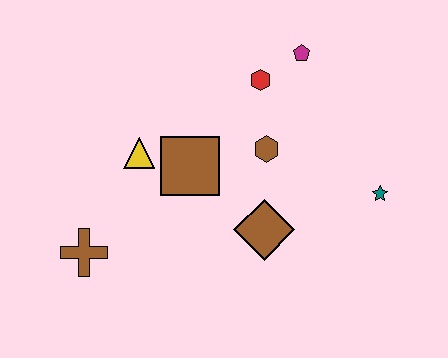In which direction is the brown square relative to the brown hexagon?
The brown square is to the left of the brown hexagon.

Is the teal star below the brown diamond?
No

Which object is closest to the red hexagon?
The magenta pentagon is closest to the red hexagon.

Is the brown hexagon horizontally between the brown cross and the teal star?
Yes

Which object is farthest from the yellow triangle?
The teal star is farthest from the yellow triangle.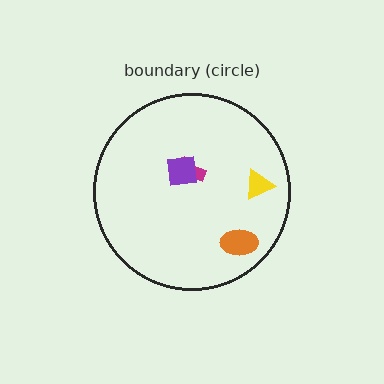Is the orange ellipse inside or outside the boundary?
Inside.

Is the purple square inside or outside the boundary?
Inside.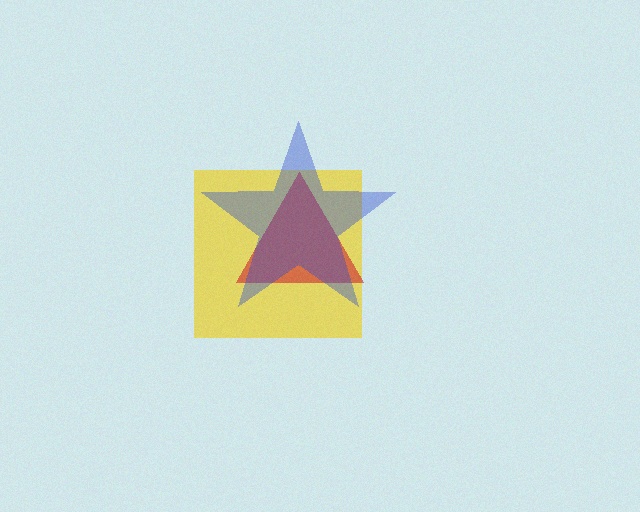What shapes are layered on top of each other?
The layered shapes are: a yellow square, a red triangle, a blue star.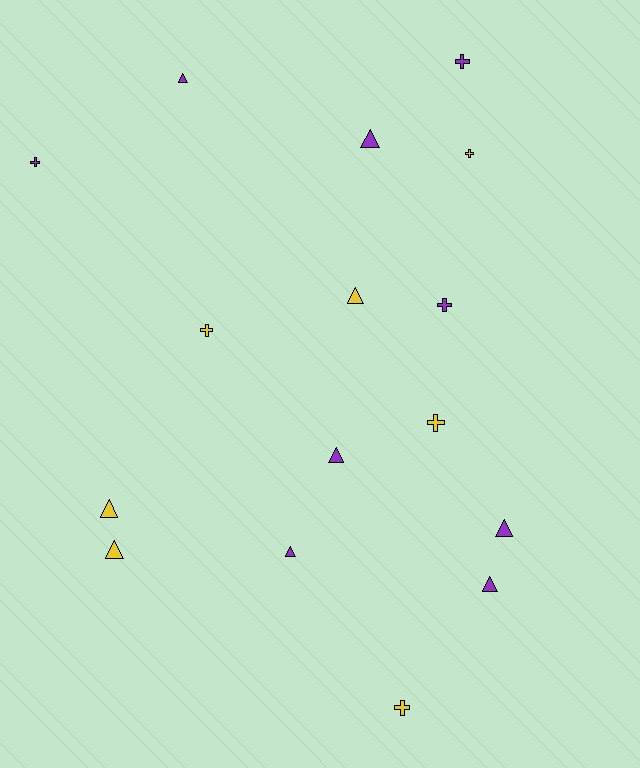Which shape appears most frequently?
Triangle, with 9 objects.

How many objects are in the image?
There are 16 objects.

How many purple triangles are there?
There are 6 purple triangles.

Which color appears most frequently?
Purple, with 9 objects.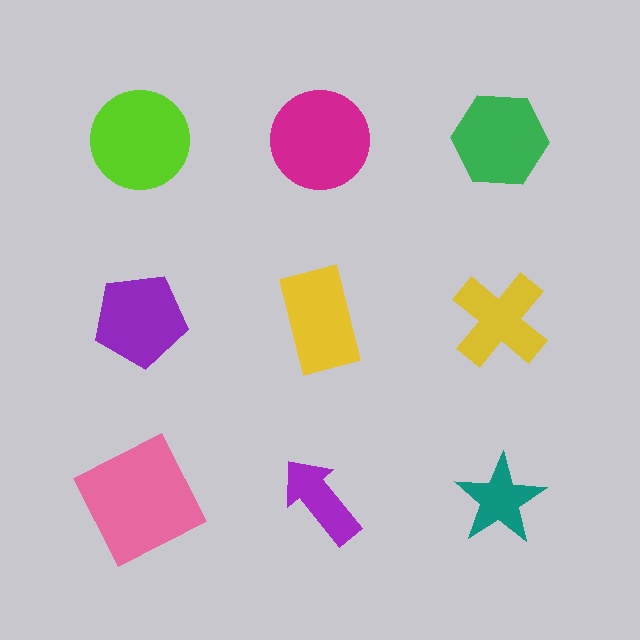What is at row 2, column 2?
A yellow rectangle.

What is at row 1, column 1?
A lime circle.